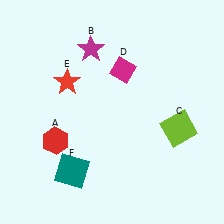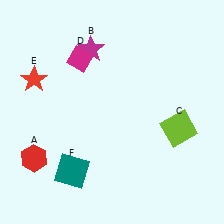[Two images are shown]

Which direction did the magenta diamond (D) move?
The magenta diamond (D) moved left.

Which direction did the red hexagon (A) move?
The red hexagon (A) moved left.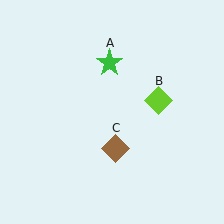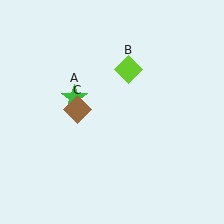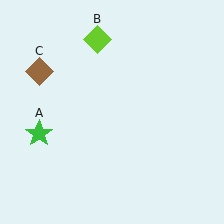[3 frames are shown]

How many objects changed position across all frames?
3 objects changed position: green star (object A), lime diamond (object B), brown diamond (object C).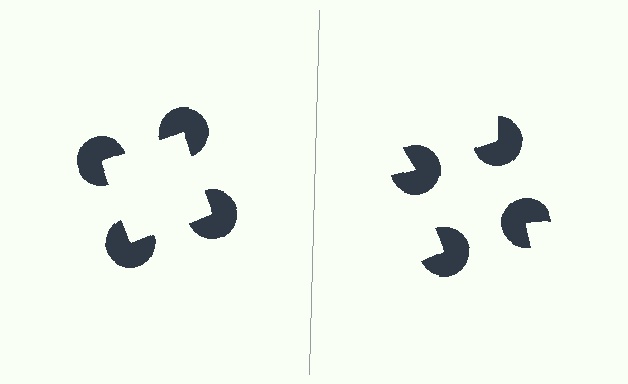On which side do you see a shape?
An illusory square appears on the left side. On the right side the wedge cuts are rotated, so no coherent shape forms.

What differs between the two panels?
The pac-man discs are positioned identically on both sides; only the wedge orientations differ. On the left they align to a square; on the right they are misaligned.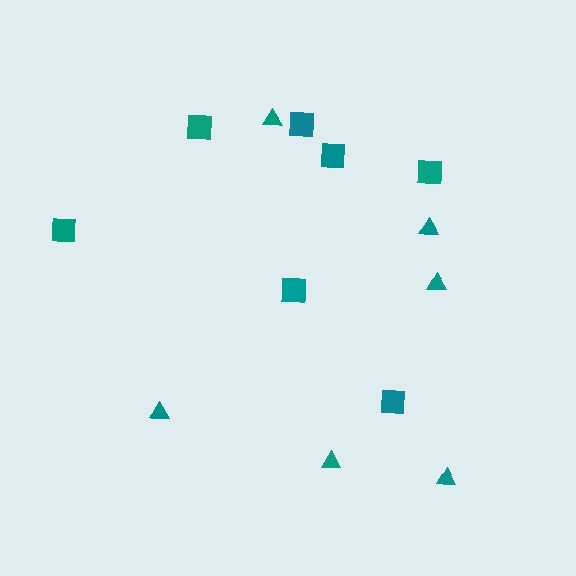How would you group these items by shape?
There are 2 groups: one group of triangles (6) and one group of squares (7).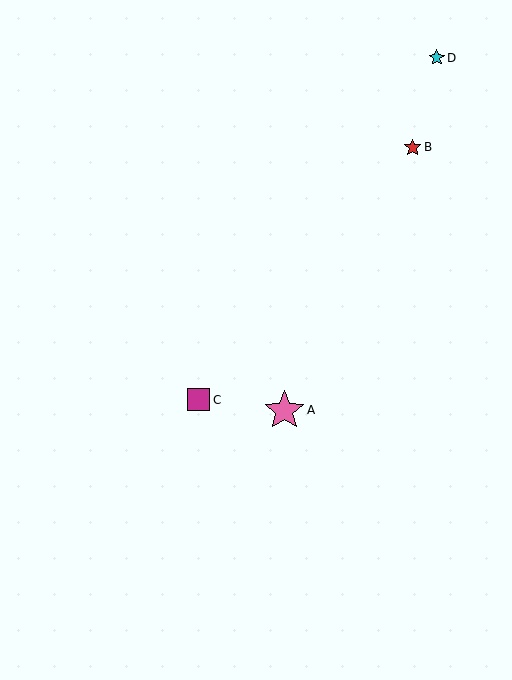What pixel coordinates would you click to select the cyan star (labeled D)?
Click at (437, 58) to select the cyan star D.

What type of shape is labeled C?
Shape C is a magenta square.